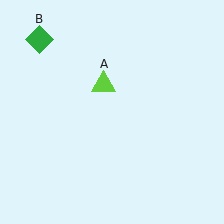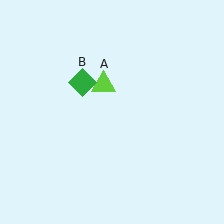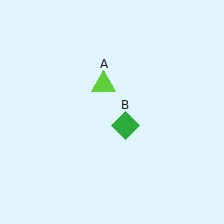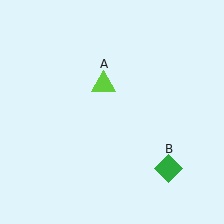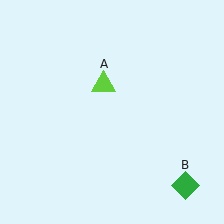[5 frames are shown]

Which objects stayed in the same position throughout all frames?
Lime triangle (object A) remained stationary.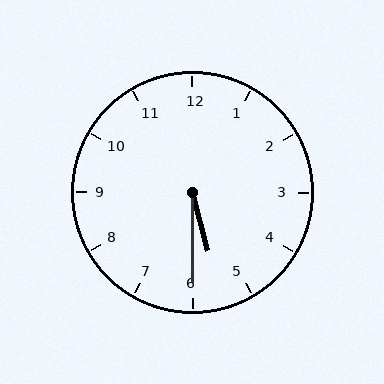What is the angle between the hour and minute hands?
Approximately 15 degrees.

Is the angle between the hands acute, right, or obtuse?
It is acute.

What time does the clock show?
5:30.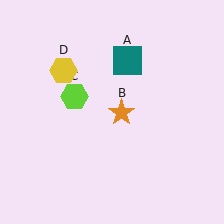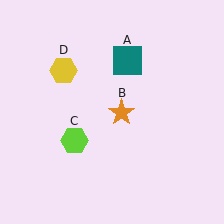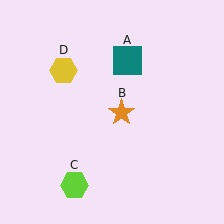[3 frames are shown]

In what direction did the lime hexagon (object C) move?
The lime hexagon (object C) moved down.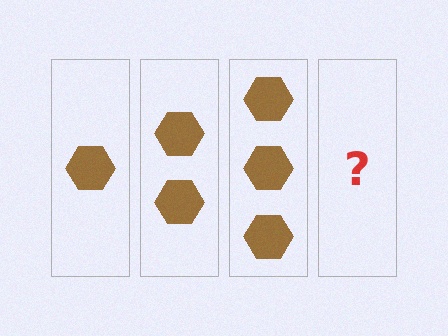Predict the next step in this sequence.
The next step is 4 hexagons.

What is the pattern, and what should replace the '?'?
The pattern is that each step adds one more hexagon. The '?' should be 4 hexagons.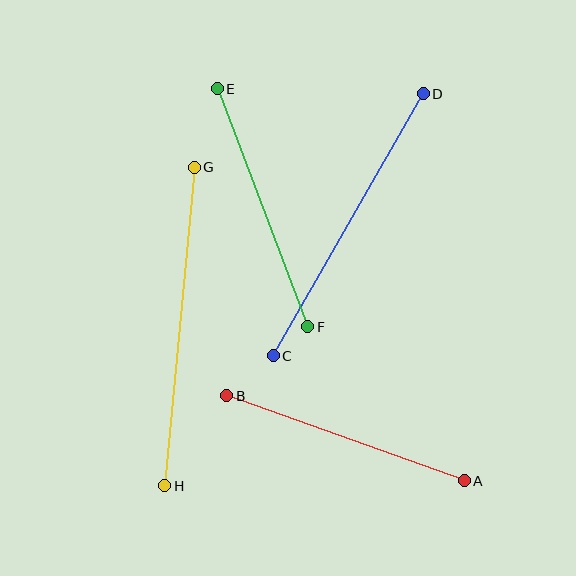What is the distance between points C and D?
The distance is approximately 302 pixels.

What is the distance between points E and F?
The distance is approximately 255 pixels.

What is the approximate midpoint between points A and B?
The midpoint is at approximately (345, 438) pixels.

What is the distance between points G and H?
The distance is approximately 320 pixels.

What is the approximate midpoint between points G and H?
The midpoint is at approximately (179, 327) pixels.